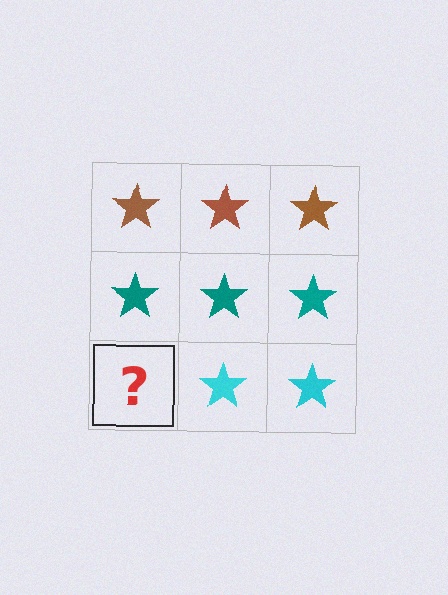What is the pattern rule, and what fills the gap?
The rule is that each row has a consistent color. The gap should be filled with a cyan star.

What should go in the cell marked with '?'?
The missing cell should contain a cyan star.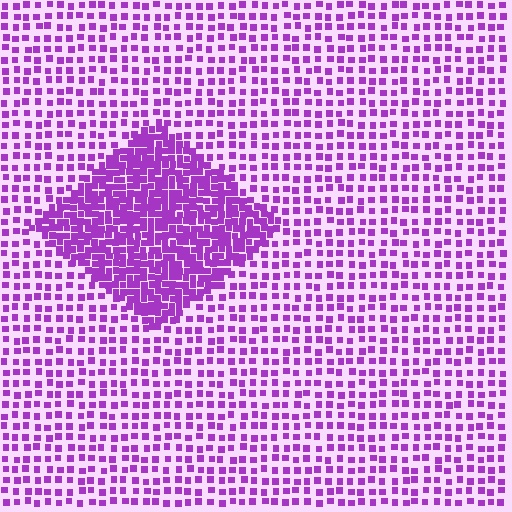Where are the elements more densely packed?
The elements are more densely packed inside the diamond boundary.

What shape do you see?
I see a diamond.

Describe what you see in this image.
The image contains small purple elements arranged at two different densities. A diamond-shaped region is visible where the elements are more densely packed than the surrounding area.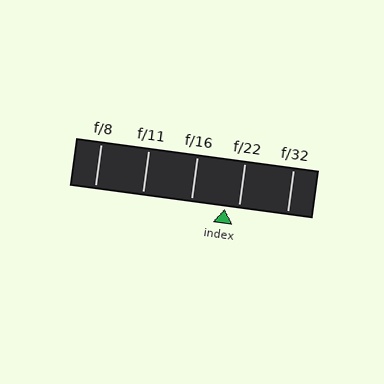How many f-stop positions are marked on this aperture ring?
There are 5 f-stop positions marked.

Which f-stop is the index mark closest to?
The index mark is closest to f/22.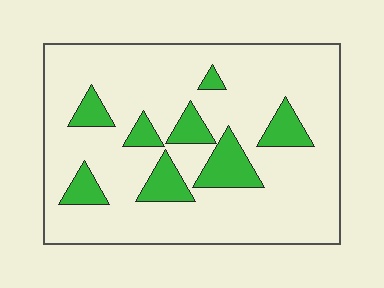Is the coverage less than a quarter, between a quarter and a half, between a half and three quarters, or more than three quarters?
Less than a quarter.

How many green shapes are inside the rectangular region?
8.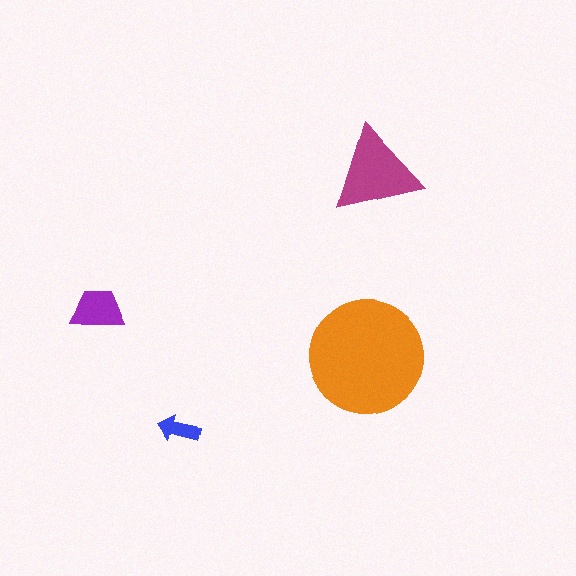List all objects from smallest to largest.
The blue arrow, the purple trapezoid, the magenta triangle, the orange circle.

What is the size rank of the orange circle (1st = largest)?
1st.